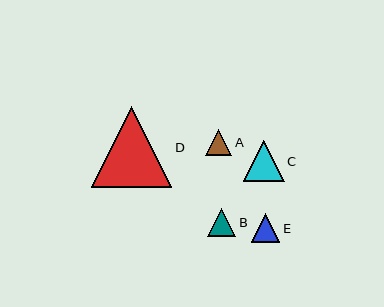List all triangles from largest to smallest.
From largest to smallest: D, C, E, B, A.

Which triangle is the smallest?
Triangle A is the smallest with a size of approximately 26 pixels.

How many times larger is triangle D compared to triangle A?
Triangle D is approximately 3.1 times the size of triangle A.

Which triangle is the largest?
Triangle D is the largest with a size of approximately 80 pixels.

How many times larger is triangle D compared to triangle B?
Triangle D is approximately 2.9 times the size of triangle B.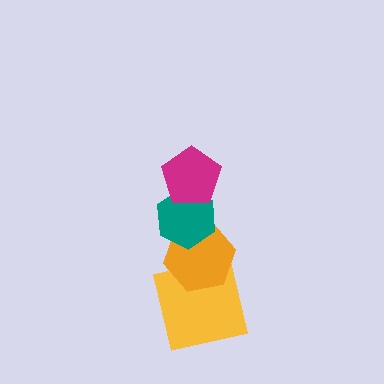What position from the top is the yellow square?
The yellow square is 4th from the top.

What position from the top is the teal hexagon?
The teal hexagon is 2nd from the top.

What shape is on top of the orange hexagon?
The teal hexagon is on top of the orange hexagon.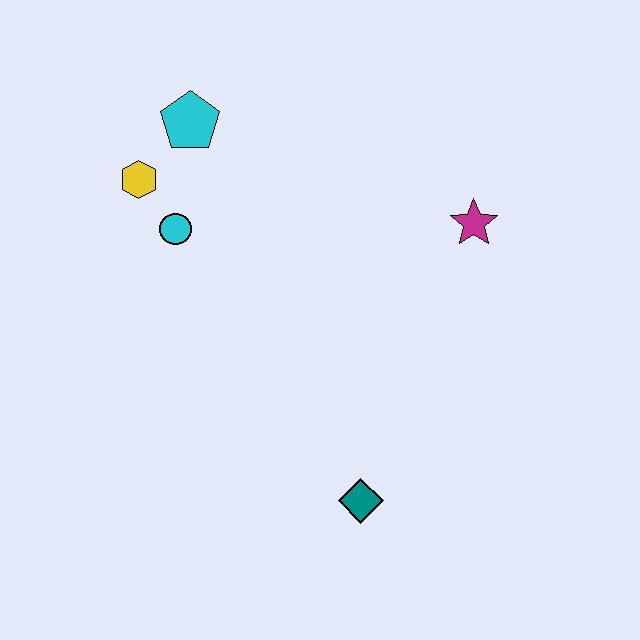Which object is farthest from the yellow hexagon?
The teal diamond is farthest from the yellow hexagon.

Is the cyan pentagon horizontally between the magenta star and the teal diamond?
No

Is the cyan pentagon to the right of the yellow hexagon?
Yes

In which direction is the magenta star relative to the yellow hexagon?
The magenta star is to the right of the yellow hexagon.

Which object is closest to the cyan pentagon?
The yellow hexagon is closest to the cyan pentagon.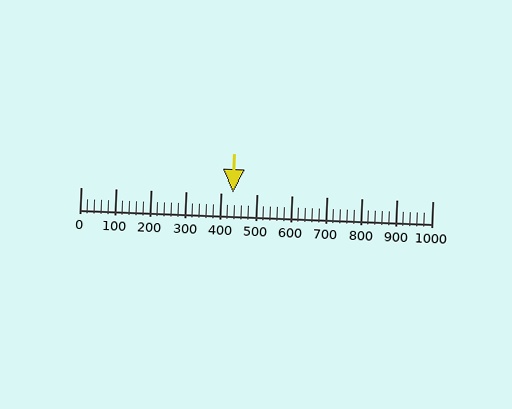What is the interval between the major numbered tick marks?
The major tick marks are spaced 100 units apart.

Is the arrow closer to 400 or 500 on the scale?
The arrow is closer to 400.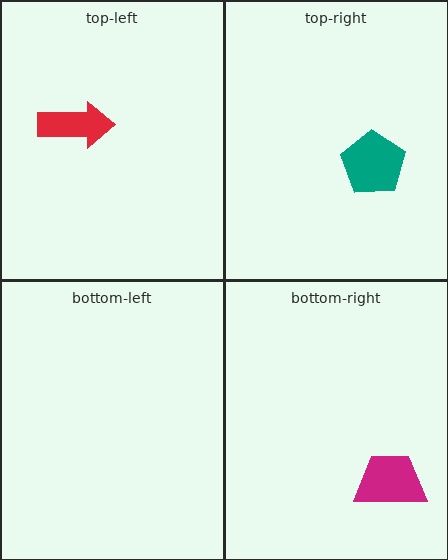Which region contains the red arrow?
The top-left region.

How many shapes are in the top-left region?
1.